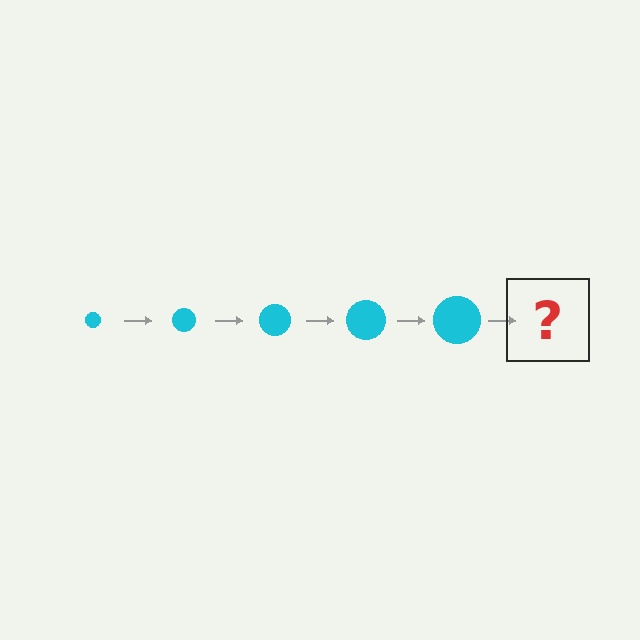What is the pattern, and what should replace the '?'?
The pattern is that the circle gets progressively larger each step. The '?' should be a cyan circle, larger than the previous one.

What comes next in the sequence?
The next element should be a cyan circle, larger than the previous one.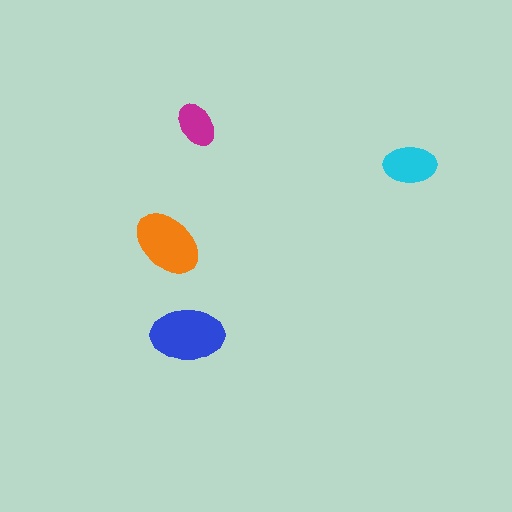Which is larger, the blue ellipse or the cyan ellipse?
The blue one.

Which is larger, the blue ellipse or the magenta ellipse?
The blue one.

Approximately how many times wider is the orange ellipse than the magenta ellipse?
About 1.5 times wider.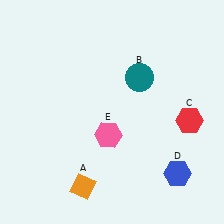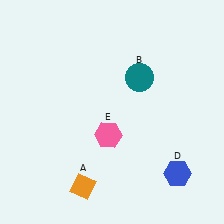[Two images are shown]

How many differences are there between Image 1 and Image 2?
There is 1 difference between the two images.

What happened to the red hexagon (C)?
The red hexagon (C) was removed in Image 2. It was in the bottom-right area of Image 1.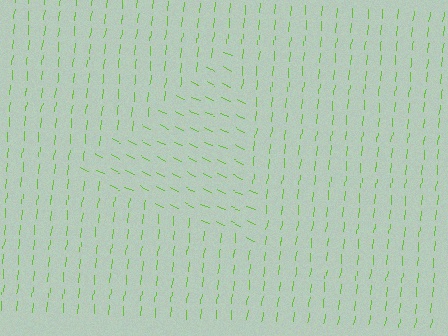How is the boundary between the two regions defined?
The boundary is defined purely by a change in line orientation (approximately 71 degrees difference). All lines are the same color and thickness.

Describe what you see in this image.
The image is filled with small lime line segments. A triangle region in the image has lines oriented differently from the surrounding lines, creating a visible texture boundary.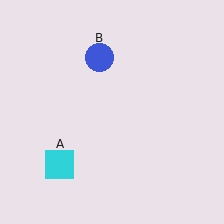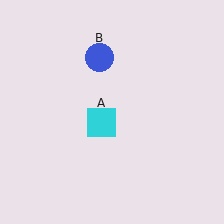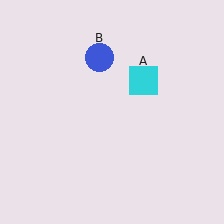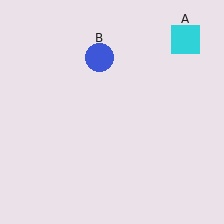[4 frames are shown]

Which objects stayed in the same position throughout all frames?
Blue circle (object B) remained stationary.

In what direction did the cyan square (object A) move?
The cyan square (object A) moved up and to the right.